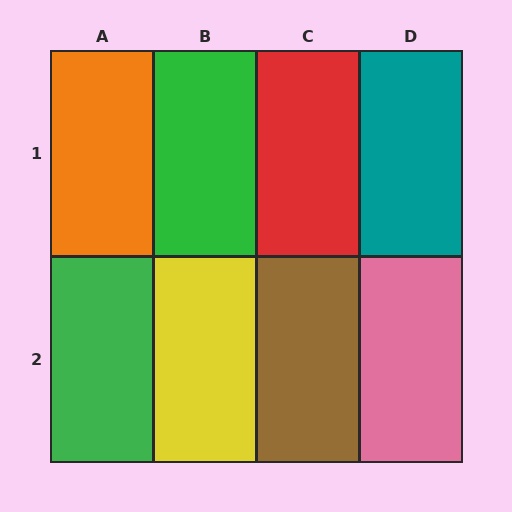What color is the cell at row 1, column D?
Teal.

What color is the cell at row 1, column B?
Green.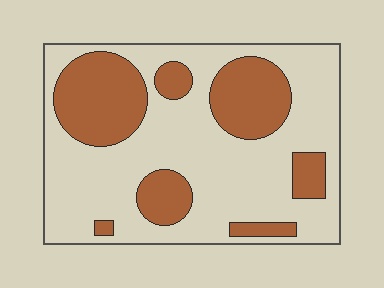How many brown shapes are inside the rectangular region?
7.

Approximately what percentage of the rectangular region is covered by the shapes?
Approximately 30%.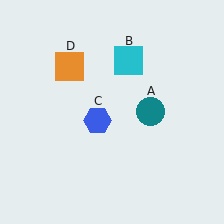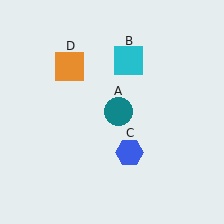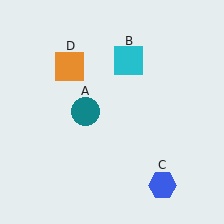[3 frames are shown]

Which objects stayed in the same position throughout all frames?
Cyan square (object B) and orange square (object D) remained stationary.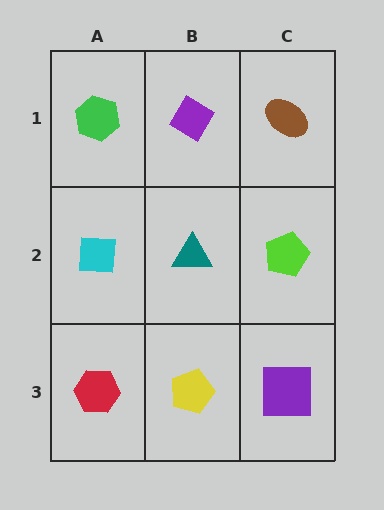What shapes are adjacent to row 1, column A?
A cyan square (row 2, column A), a purple diamond (row 1, column B).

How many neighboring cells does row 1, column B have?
3.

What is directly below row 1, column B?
A teal triangle.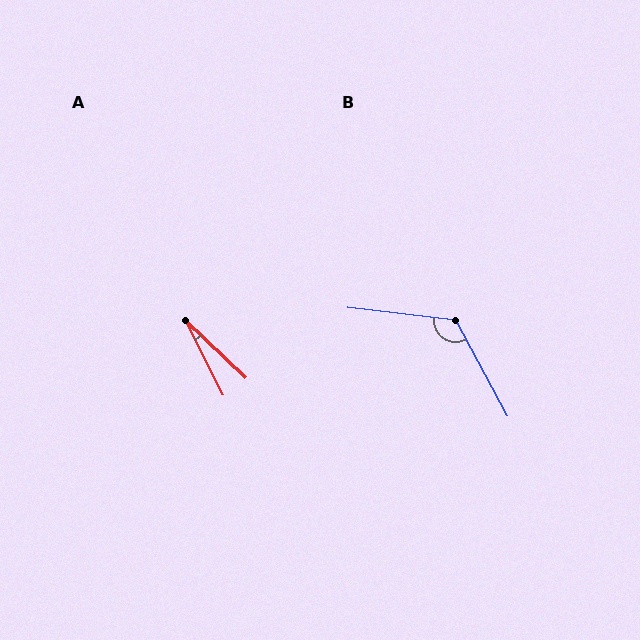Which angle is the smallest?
A, at approximately 20 degrees.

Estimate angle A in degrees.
Approximately 20 degrees.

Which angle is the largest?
B, at approximately 125 degrees.